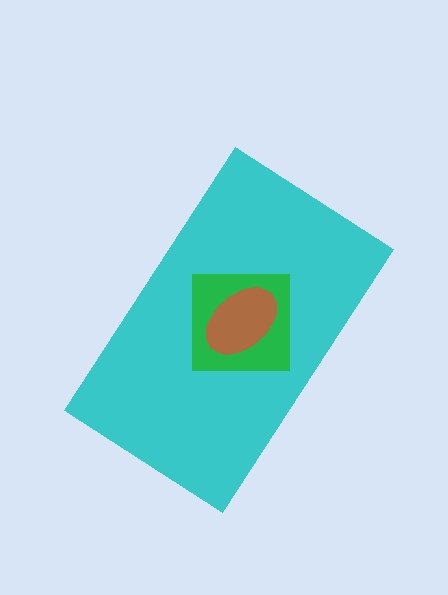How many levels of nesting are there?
3.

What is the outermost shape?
The cyan rectangle.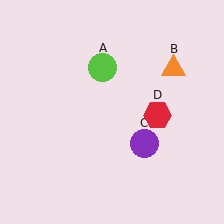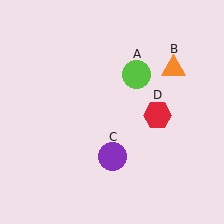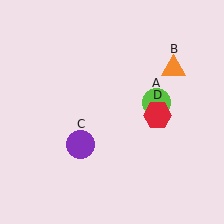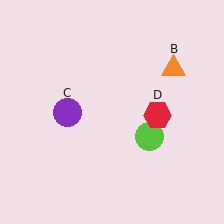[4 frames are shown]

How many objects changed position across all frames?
2 objects changed position: lime circle (object A), purple circle (object C).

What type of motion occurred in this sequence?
The lime circle (object A), purple circle (object C) rotated clockwise around the center of the scene.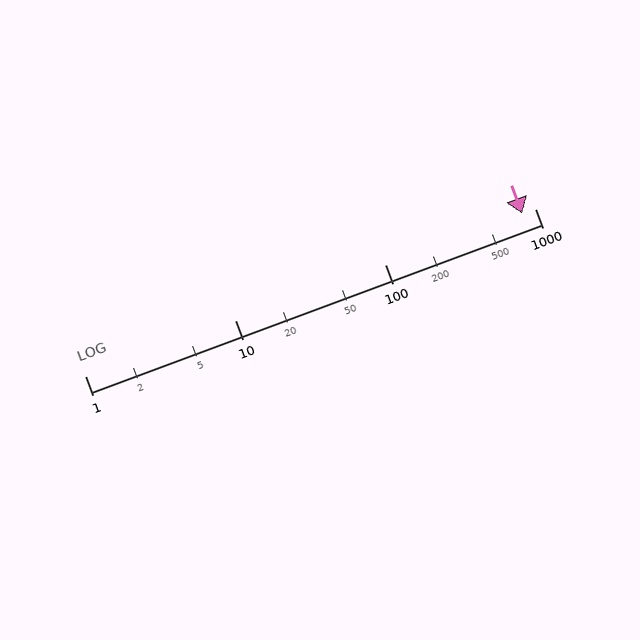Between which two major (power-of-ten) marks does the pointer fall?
The pointer is between 100 and 1000.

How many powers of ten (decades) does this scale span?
The scale spans 3 decades, from 1 to 1000.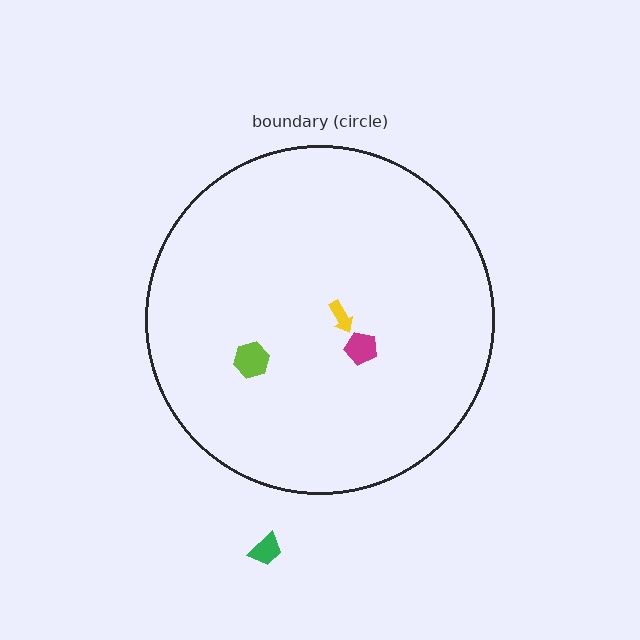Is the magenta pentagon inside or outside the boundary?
Inside.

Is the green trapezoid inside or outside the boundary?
Outside.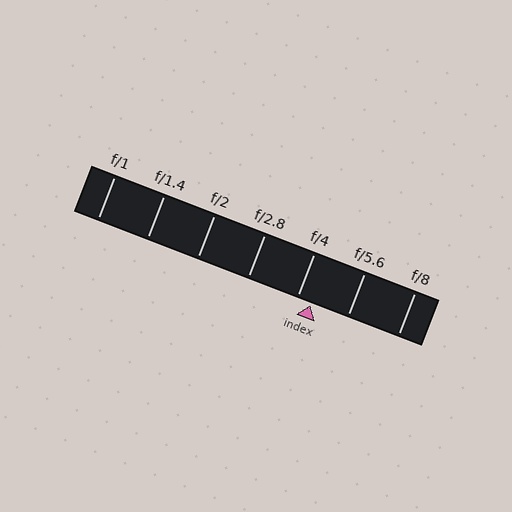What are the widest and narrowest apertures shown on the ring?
The widest aperture shown is f/1 and the narrowest is f/8.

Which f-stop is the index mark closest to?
The index mark is closest to f/4.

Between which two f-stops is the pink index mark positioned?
The index mark is between f/4 and f/5.6.